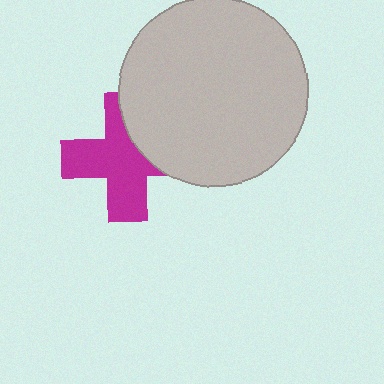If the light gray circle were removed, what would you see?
You would see the complete magenta cross.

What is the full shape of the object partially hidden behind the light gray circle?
The partially hidden object is a magenta cross.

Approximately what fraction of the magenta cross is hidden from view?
Roughly 33% of the magenta cross is hidden behind the light gray circle.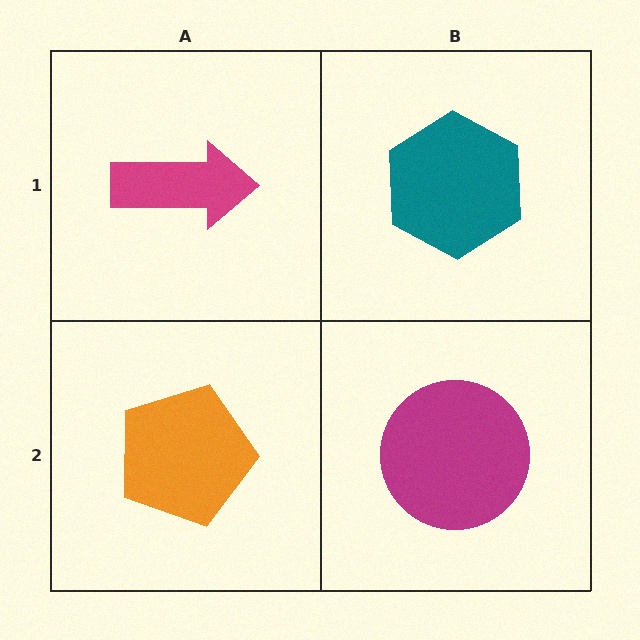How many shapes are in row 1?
2 shapes.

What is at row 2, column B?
A magenta circle.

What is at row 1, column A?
A magenta arrow.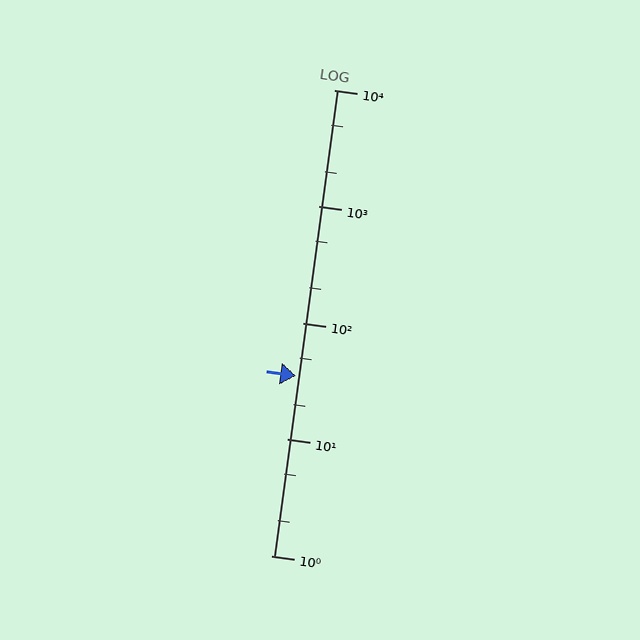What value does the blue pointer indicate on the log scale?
The pointer indicates approximately 35.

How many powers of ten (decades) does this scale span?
The scale spans 4 decades, from 1 to 10000.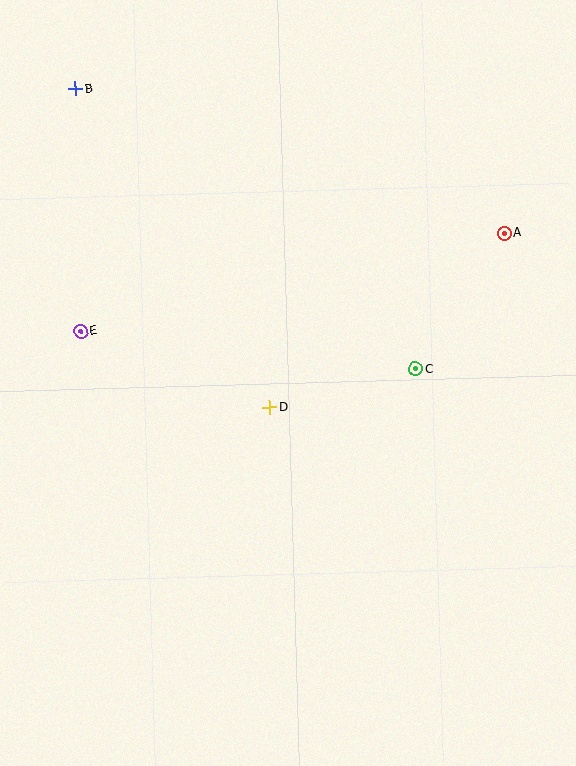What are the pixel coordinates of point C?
Point C is at (415, 369).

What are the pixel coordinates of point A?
Point A is at (504, 233).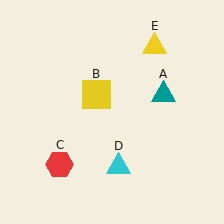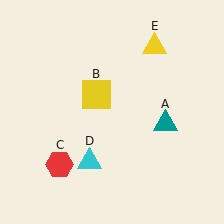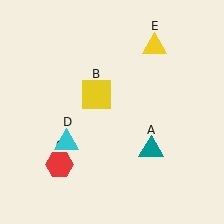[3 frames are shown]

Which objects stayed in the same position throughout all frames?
Yellow square (object B) and red hexagon (object C) and yellow triangle (object E) remained stationary.